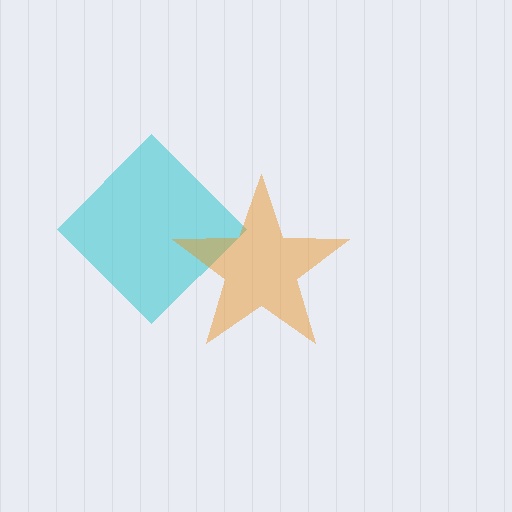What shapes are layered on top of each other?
The layered shapes are: a cyan diamond, an orange star.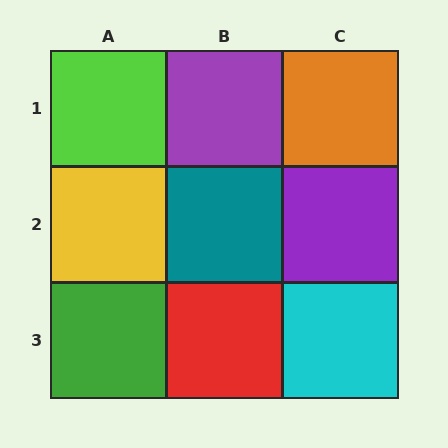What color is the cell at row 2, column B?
Teal.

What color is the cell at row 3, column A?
Green.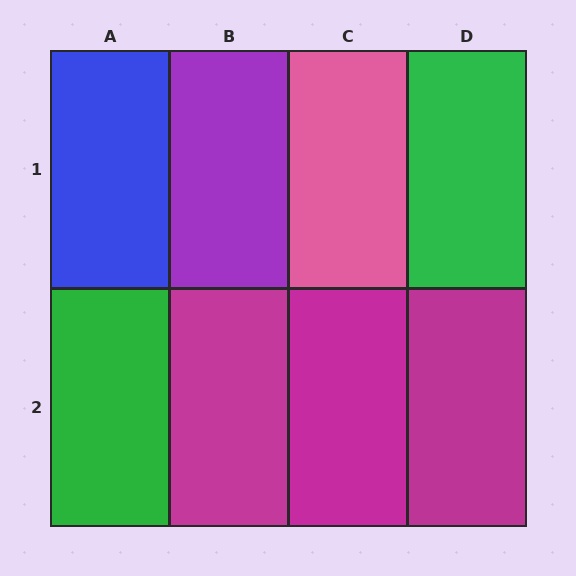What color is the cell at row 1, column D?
Green.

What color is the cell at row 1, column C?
Pink.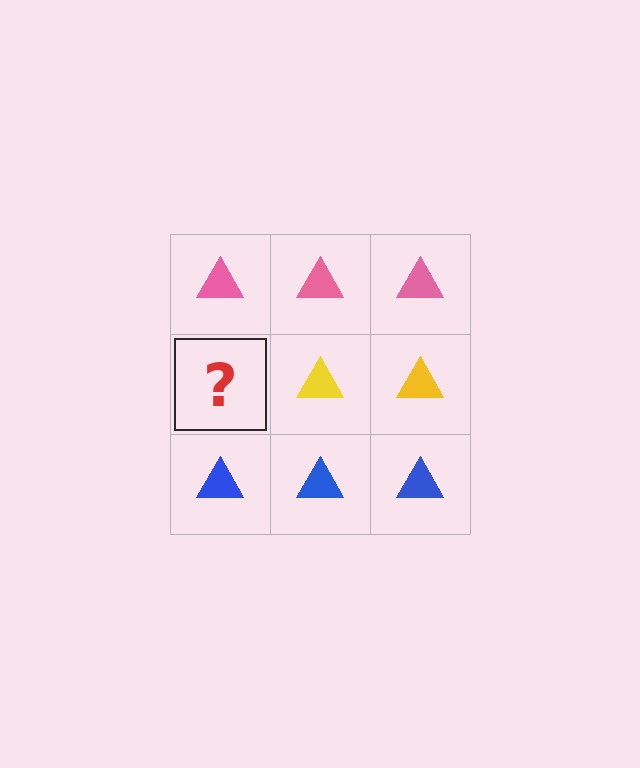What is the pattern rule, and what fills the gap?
The rule is that each row has a consistent color. The gap should be filled with a yellow triangle.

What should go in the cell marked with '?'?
The missing cell should contain a yellow triangle.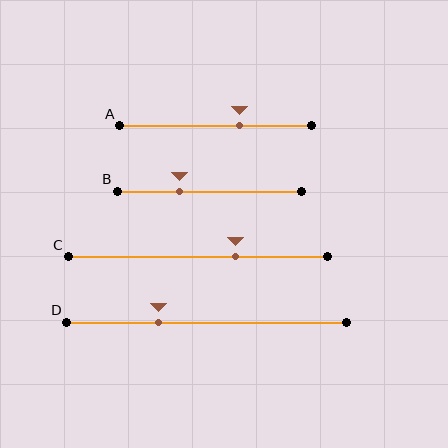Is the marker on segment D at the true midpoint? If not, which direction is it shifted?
No, the marker on segment D is shifted to the left by about 17% of the segment length.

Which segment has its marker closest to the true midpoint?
Segment A has its marker closest to the true midpoint.